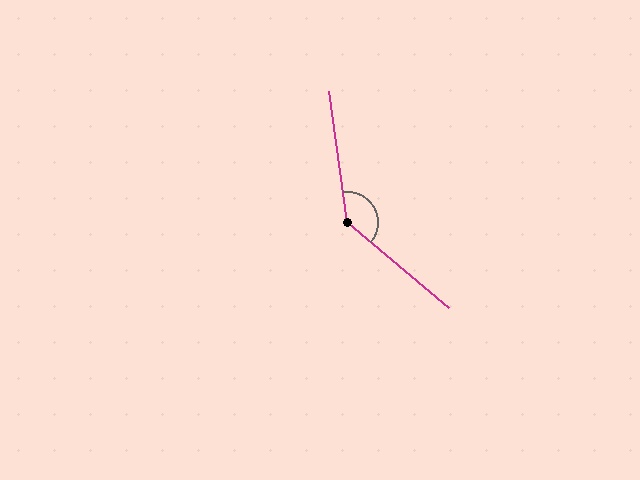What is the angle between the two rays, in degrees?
Approximately 138 degrees.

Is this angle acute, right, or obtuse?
It is obtuse.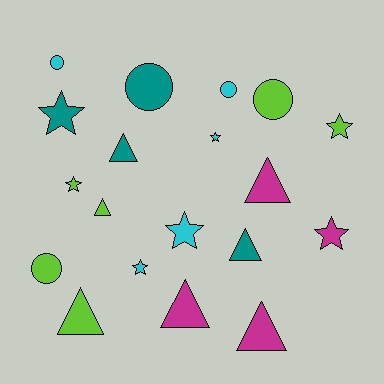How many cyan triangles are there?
There are no cyan triangles.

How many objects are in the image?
There are 19 objects.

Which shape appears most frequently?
Star, with 7 objects.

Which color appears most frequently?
Lime, with 6 objects.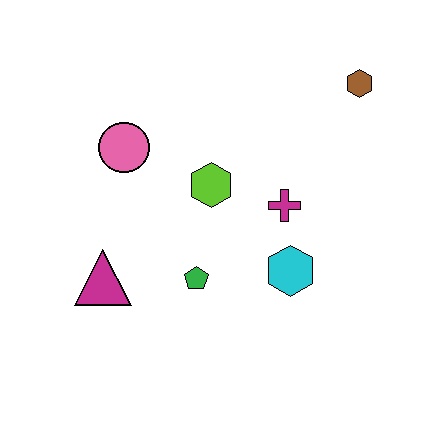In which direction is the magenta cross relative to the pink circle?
The magenta cross is to the right of the pink circle.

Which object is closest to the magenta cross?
The cyan hexagon is closest to the magenta cross.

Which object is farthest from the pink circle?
The brown hexagon is farthest from the pink circle.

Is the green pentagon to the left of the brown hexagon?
Yes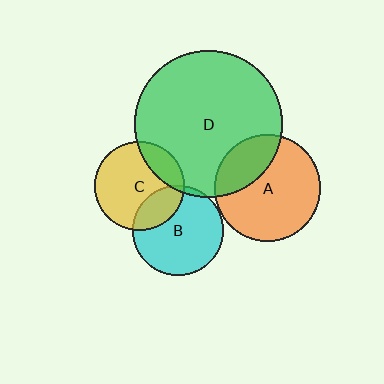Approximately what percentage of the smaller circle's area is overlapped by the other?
Approximately 5%.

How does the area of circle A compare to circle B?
Approximately 1.4 times.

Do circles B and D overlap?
Yes.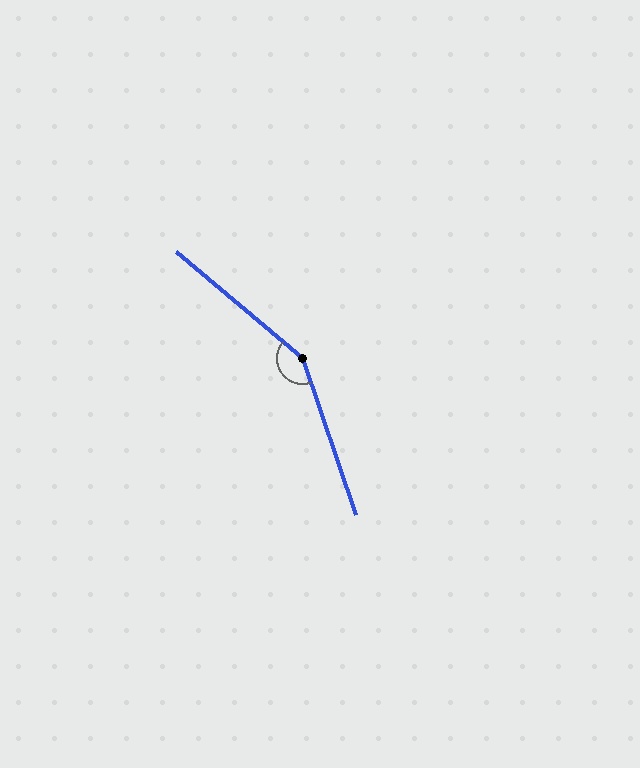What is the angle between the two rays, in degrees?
Approximately 148 degrees.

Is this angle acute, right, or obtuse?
It is obtuse.